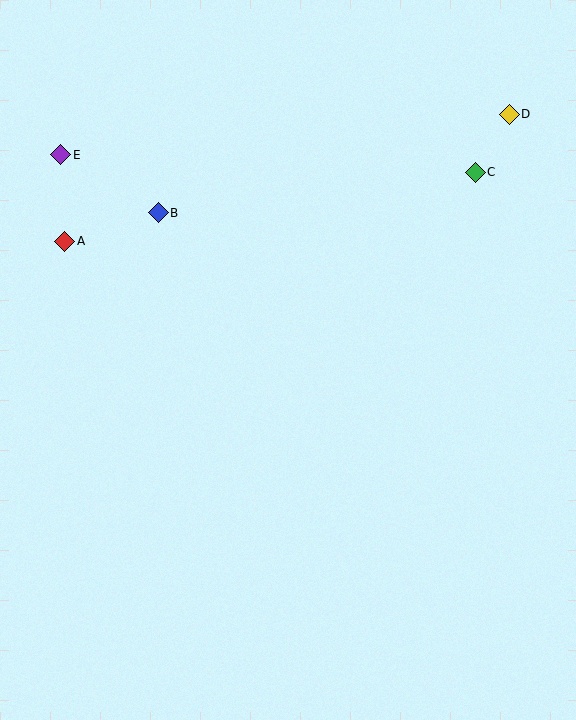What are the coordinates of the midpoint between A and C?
The midpoint between A and C is at (270, 207).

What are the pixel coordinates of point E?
Point E is at (61, 155).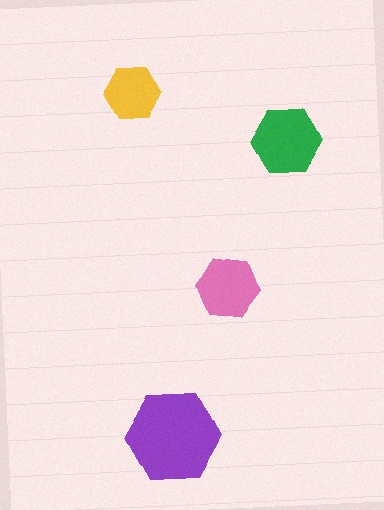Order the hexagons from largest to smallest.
the purple one, the green one, the pink one, the yellow one.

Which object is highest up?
The yellow hexagon is topmost.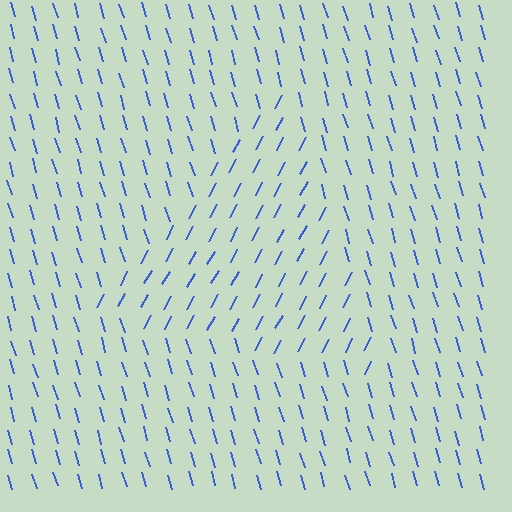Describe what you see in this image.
The image is filled with small blue line segments. A triangle region in the image has lines oriented differently from the surrounding lines, creating a visible texture boundary.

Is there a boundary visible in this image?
Yes, there is a texture boundary formed by a change in line orientation.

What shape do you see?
I see a triangle.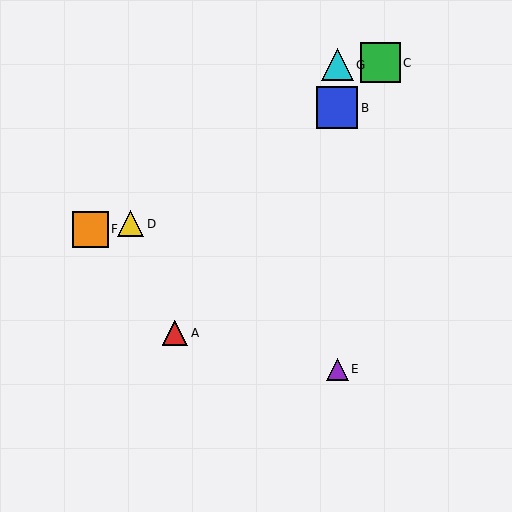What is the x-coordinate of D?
Object D is at x≈131.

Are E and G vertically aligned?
Yes, both are at x≈337.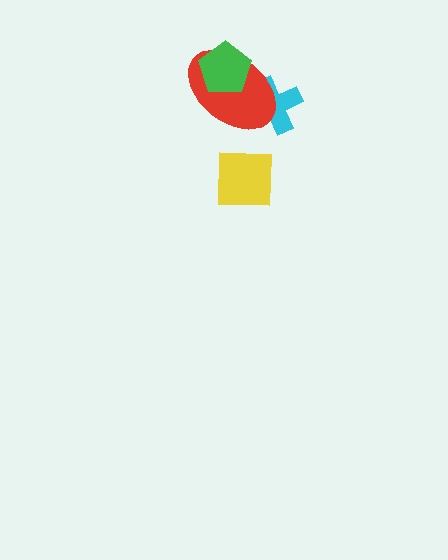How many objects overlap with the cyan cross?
1 object overlaps with the cyan cross.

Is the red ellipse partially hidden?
Yes, it is partially covered by another shape.